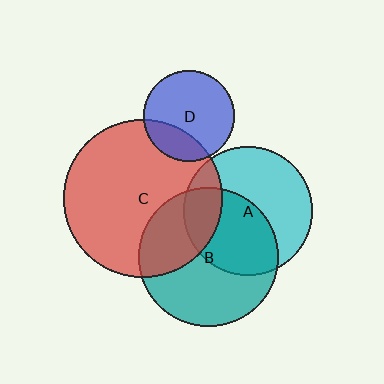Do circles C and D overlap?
Yes.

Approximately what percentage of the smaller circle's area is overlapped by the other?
Approximately 25%.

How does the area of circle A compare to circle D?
Approximately 2.0 times.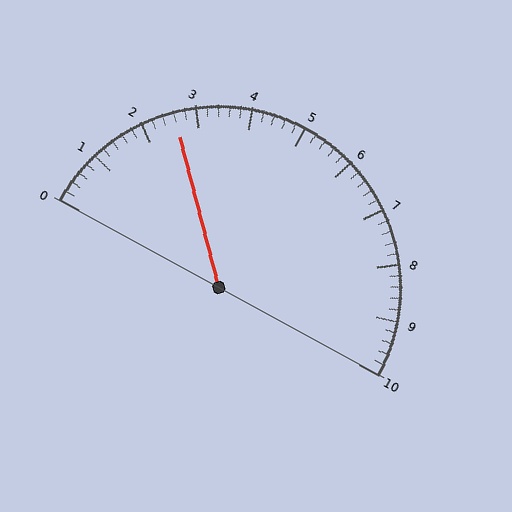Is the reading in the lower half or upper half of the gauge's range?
The reading is in the lower half of the range (0 to 10).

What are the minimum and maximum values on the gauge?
The gauge ranges from 0 to 10.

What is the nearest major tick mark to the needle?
The nearest major tick mark is 3.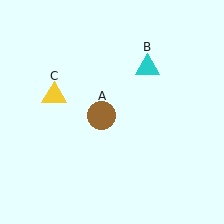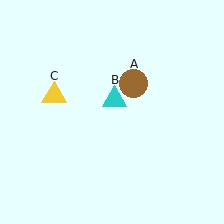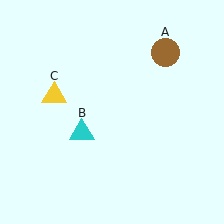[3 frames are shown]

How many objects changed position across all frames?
2 objects changed position: brown circle (object A), cyan triangle (object B).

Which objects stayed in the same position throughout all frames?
Yellow triangle (object C) remained stationary.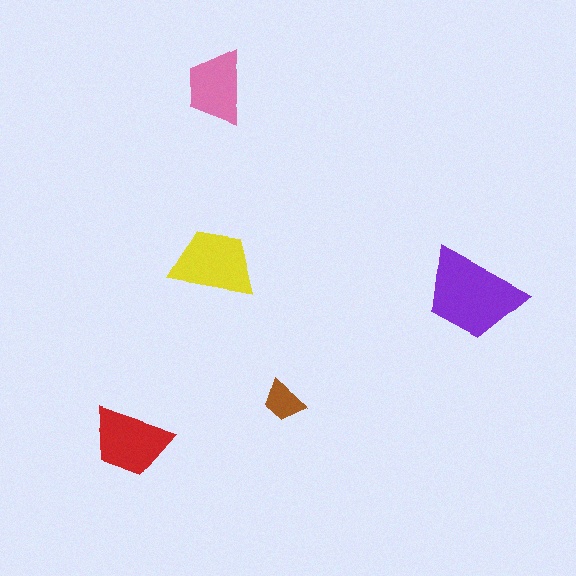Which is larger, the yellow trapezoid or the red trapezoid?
The yellow one.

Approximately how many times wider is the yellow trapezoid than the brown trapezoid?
About 2 times wider.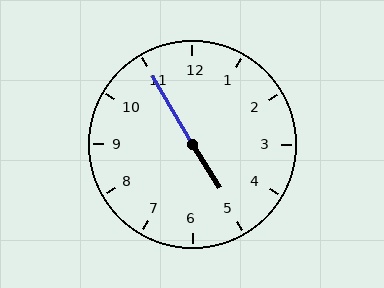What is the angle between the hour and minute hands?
Approximately 178 degrees.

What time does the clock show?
4:55.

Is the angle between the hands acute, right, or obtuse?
It is obtuse.